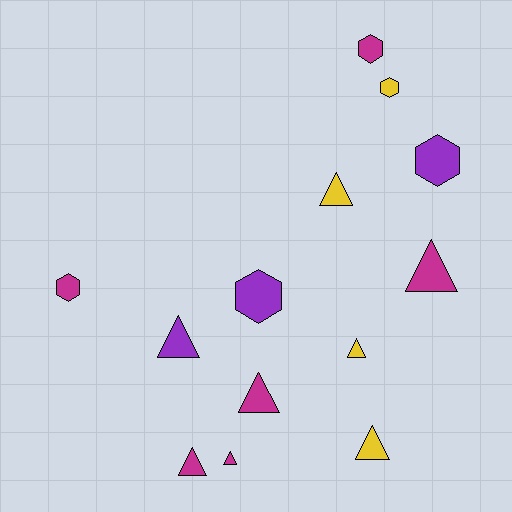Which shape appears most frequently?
Triangle, with 8 objects.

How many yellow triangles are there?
There are 3 yellow triangles.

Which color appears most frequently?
Magenta, with 6 objects.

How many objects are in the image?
There are 13 objects.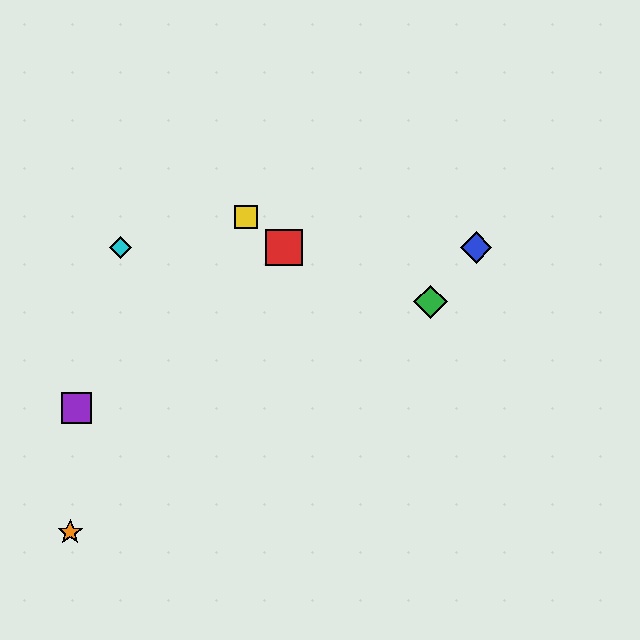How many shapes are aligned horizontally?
3 shapes (the red square, the blue diamond, the cyan diamond) are aligned horizontally.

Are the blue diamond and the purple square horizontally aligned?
No, the blue diamond is at y≈248 and the purple square is at y≈408.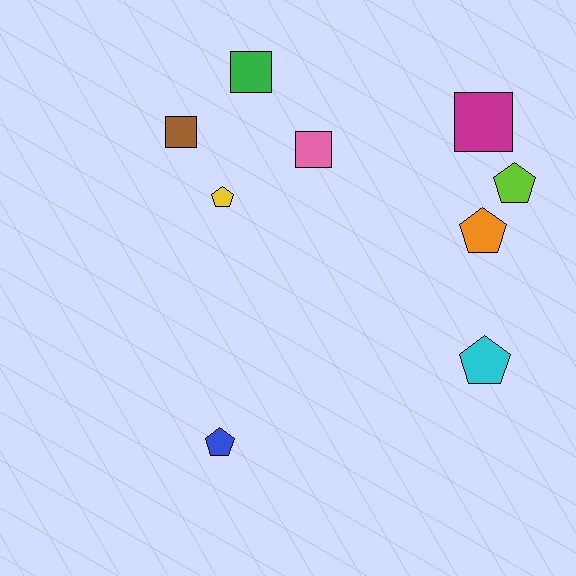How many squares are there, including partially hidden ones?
There are 4 squares.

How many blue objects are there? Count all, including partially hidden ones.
There is 1 blue object.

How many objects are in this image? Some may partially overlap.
There are 9 objects.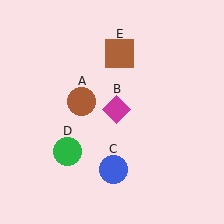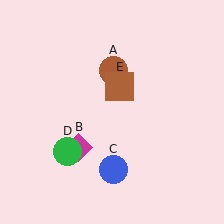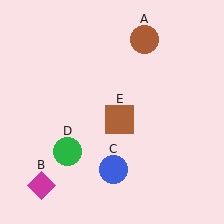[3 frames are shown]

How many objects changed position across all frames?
3 objects changed position: brown circle (object A), magenta diamond (object B), brown square (object E).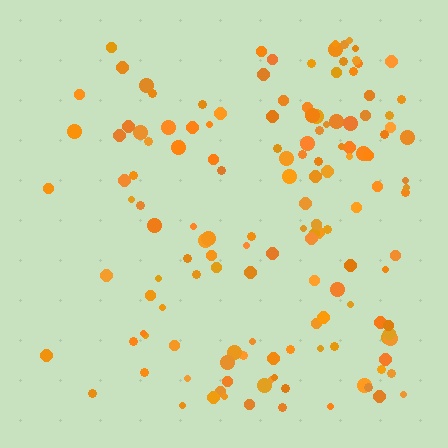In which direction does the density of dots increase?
From left to right, with the right side densest.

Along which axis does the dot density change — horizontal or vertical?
Horizontal.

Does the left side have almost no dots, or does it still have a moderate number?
Still a moderate number, just noticeably fewer than the right.